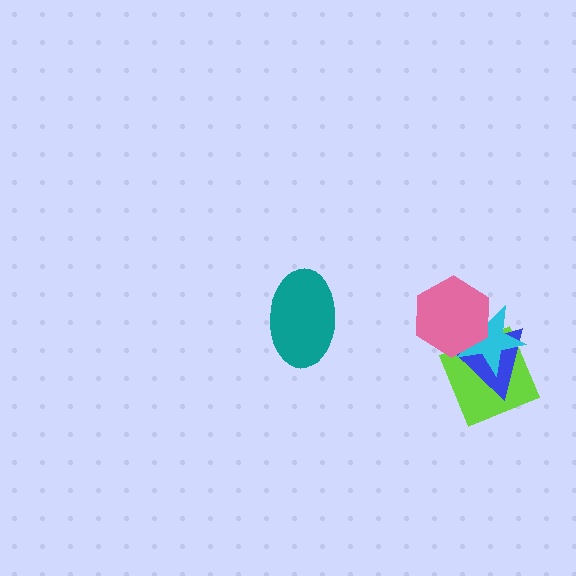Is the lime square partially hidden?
Yes, it is partially covered by another shape.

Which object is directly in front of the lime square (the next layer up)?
The blue triangle is directly in front of the lime square.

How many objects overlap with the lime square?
3 objects overlap with the lime square.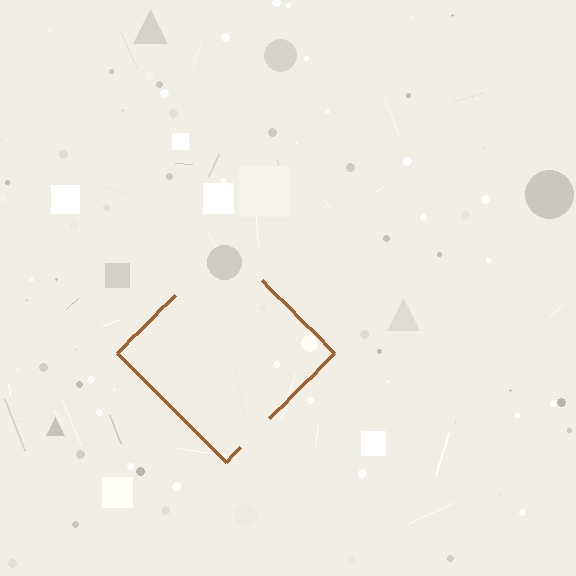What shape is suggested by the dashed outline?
The dashed outline suggests a diamond.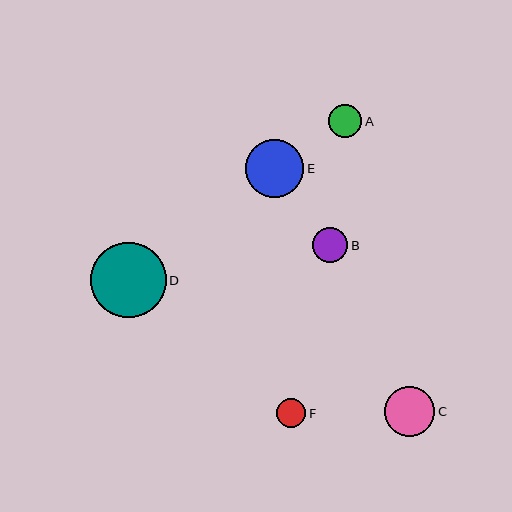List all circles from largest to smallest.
From largest to smallest: D, E, C, B, A, F.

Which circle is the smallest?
Circle F is the smallest with a size of approximately 29 pixels.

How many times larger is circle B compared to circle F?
Circle B is approximately 1.2 times the size of circle F.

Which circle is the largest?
Circle D is the largest with a size of approximately 76 pixels.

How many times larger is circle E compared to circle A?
Circle E is approximately 1.7 times the size of circle A.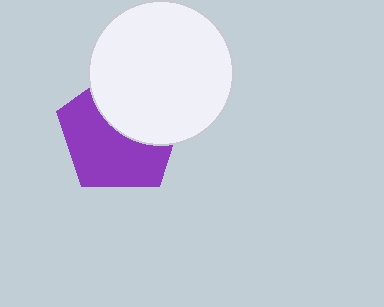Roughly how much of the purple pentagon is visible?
About half of it is visible (roughly 58%).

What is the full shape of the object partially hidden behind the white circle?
The partially hidden object is a purple pentagon.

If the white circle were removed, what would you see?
You would see the complete purple pentagon.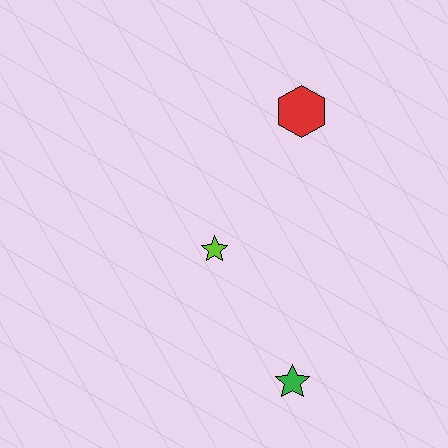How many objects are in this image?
There are 3 objects.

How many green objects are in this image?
There is 1 green object.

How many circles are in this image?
There are no circles.